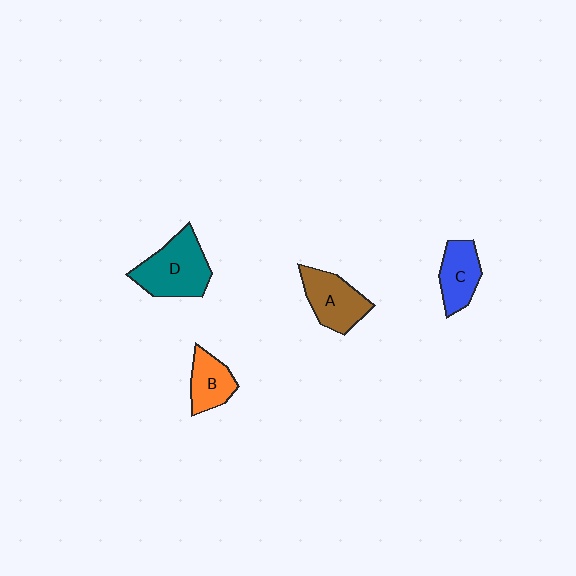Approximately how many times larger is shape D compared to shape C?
Approximately 1.5 times.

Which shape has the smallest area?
Shape B (orange).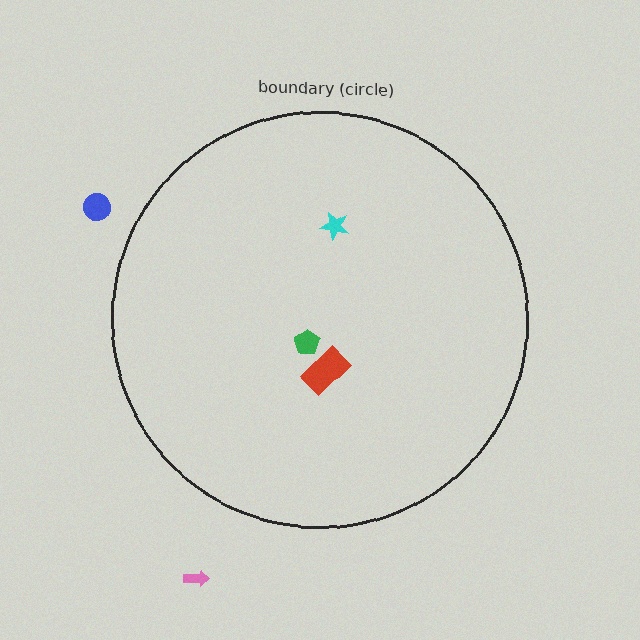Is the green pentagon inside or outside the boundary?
Inside.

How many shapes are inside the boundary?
3 inside, 2 outside.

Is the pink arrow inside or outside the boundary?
Outside.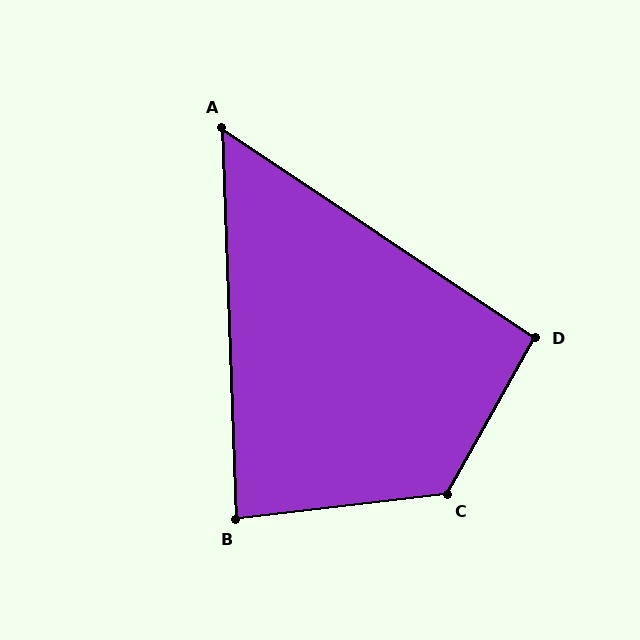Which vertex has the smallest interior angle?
A, at approximately 54 degrees.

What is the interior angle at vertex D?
Approximately 95 degrees (approximately right).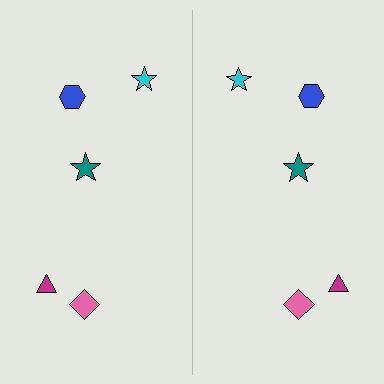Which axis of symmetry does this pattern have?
The pattern has a vertical axis of symmetry running through the center of the image.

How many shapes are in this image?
There are 10 shapes in this image.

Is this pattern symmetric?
Yes, this pattern has bilateral (reflection) symmetry.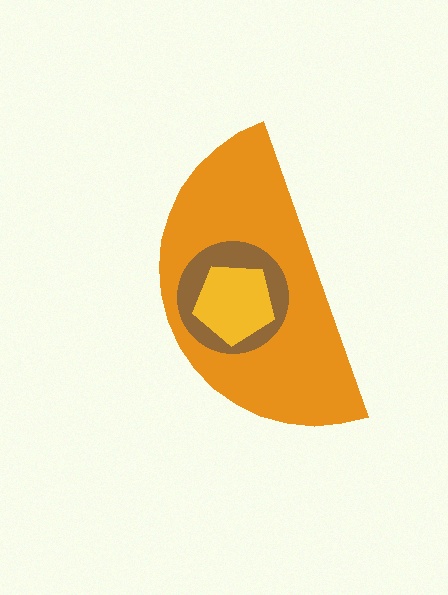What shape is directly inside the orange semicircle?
The brown circle.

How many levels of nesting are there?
3.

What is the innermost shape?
The yellow pentagon.